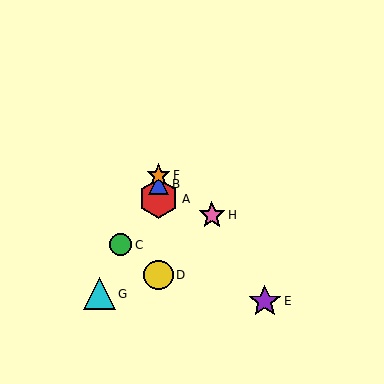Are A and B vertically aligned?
Yes, both are at x≈158.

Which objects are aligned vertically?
Objects A, B, D, F are aligned vertically.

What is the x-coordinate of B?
Object B is at x≈158.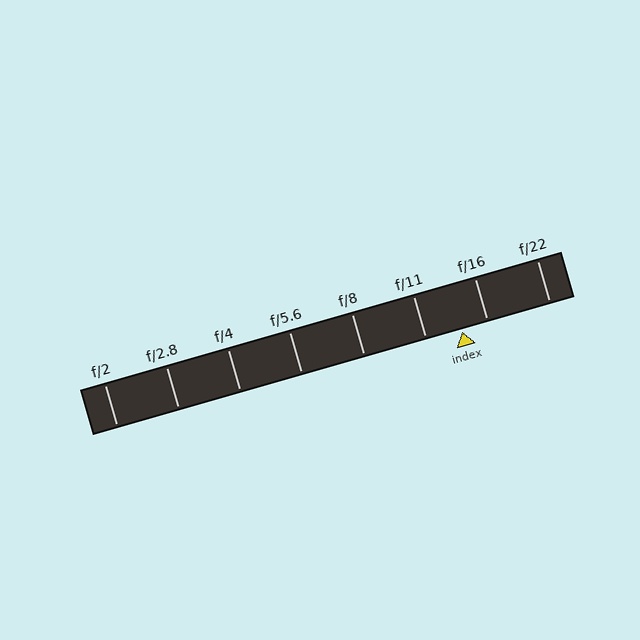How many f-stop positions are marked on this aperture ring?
There are 8 f-stop positions marked.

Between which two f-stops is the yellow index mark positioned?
The index mark is between f/11 and f/16.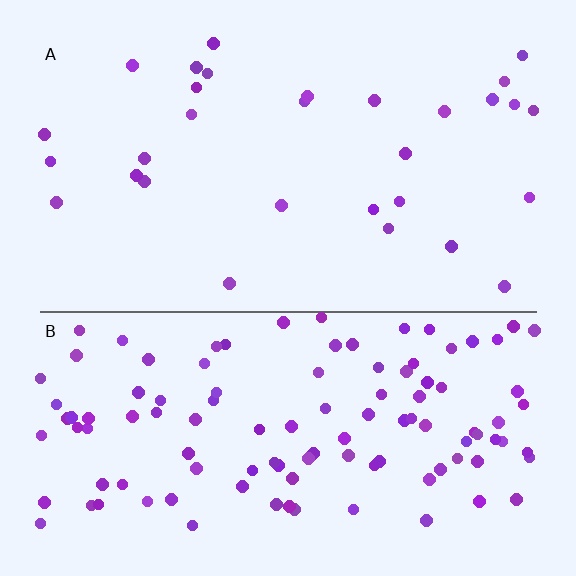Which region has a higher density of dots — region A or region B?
B (the bottom).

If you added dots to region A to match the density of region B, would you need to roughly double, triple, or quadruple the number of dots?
Approximately quadruple.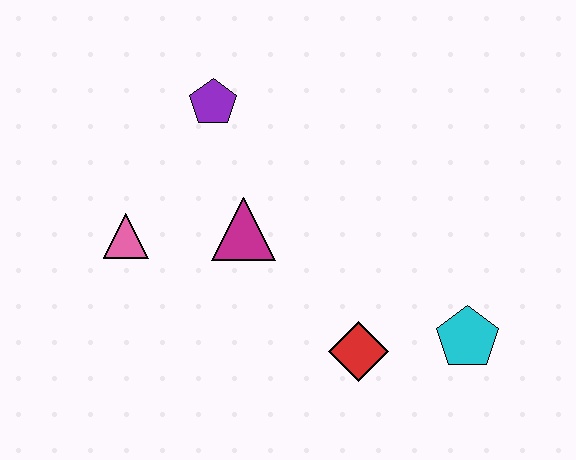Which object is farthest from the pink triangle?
The cyan pentagon is farthest from the pink triangle.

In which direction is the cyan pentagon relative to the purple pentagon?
The cyan pentagon is to the right of the purple pentagon.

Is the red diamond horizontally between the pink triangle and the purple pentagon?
No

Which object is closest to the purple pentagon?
The magenta triangle is closest to the purple pentagon.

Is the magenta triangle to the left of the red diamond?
Yes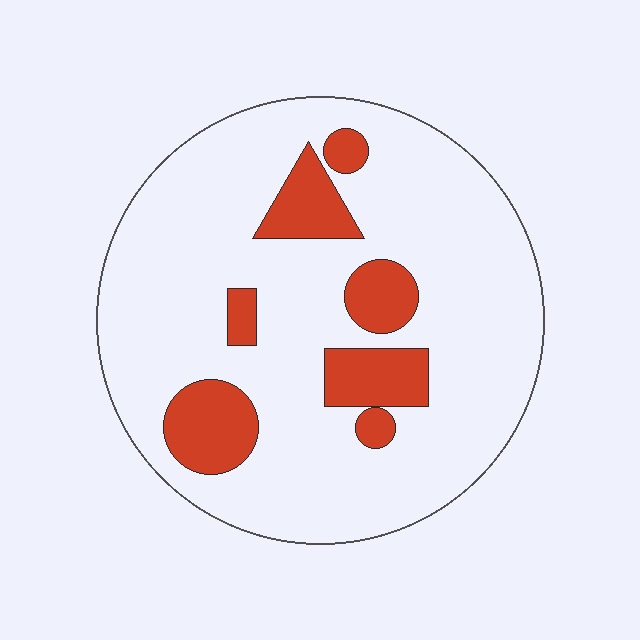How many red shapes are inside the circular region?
7.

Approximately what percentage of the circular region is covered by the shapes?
Approximately 20%.